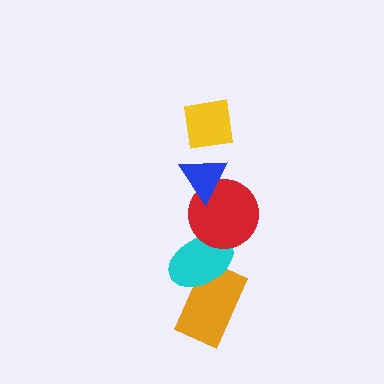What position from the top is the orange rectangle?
The orange rectangle is 5th from the top.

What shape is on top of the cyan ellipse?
The red circle is on top of the cyan ellipse.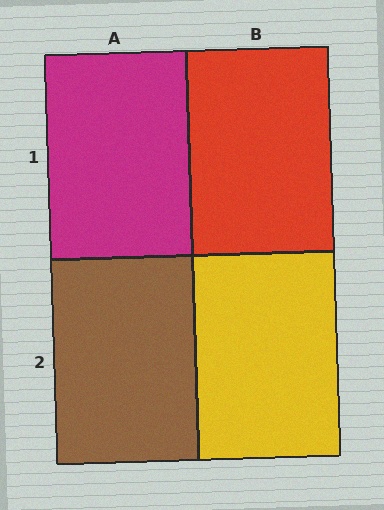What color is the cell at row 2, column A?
Brown.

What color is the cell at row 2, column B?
Yellow.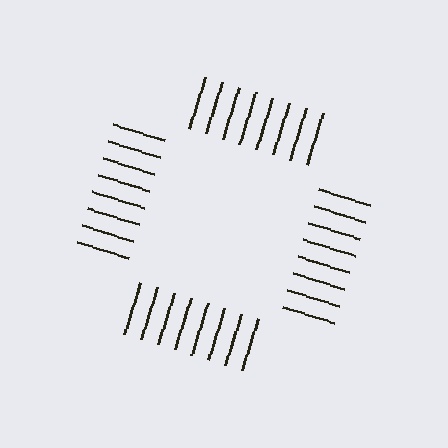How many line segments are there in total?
32 — 8 along each of the 4 edges.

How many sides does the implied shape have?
4 sides — the line-ends trace a square.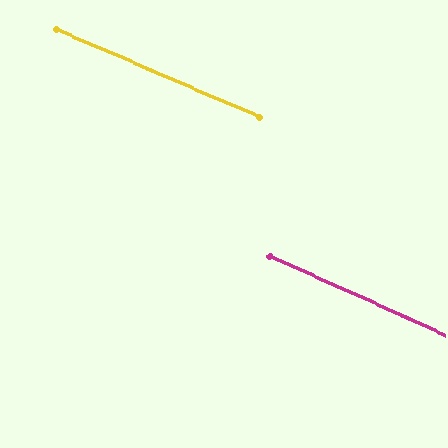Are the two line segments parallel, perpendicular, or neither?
Parallel — their directions differ by only 1.0°.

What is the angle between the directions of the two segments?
Approximately 1 degree.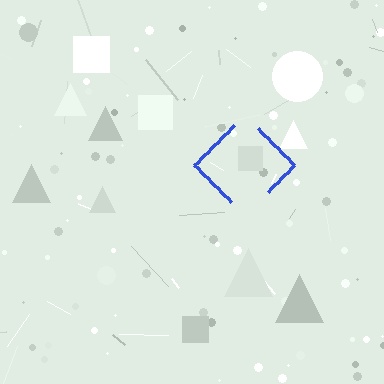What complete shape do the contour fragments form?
The contour fragments form a diamond.